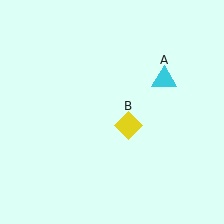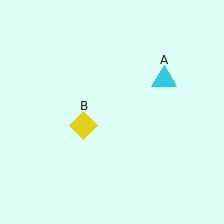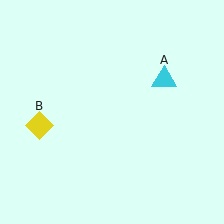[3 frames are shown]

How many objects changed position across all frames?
1 object changed position: yellow diamond (object B).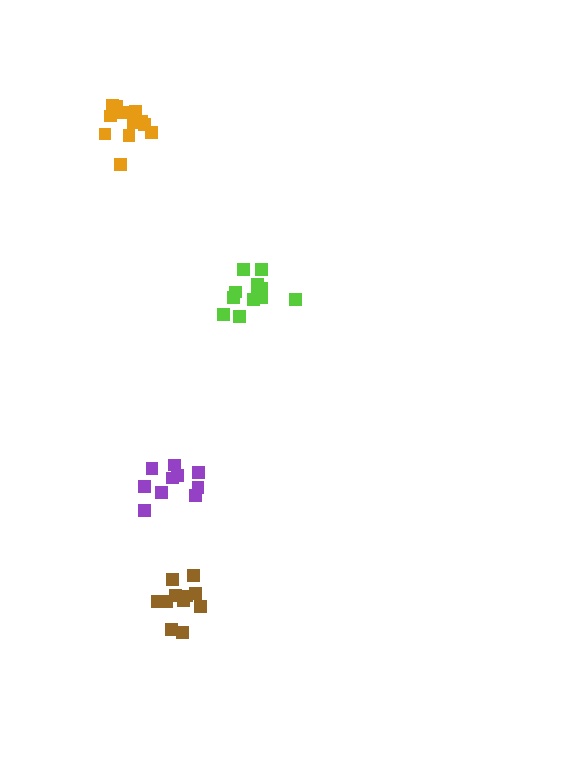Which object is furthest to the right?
The lime cluster is rightmost.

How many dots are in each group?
Group 1: 12 dots, Group 2: 13 dots, Group 3: 10 dots, Group 4: 11 dots (46 total).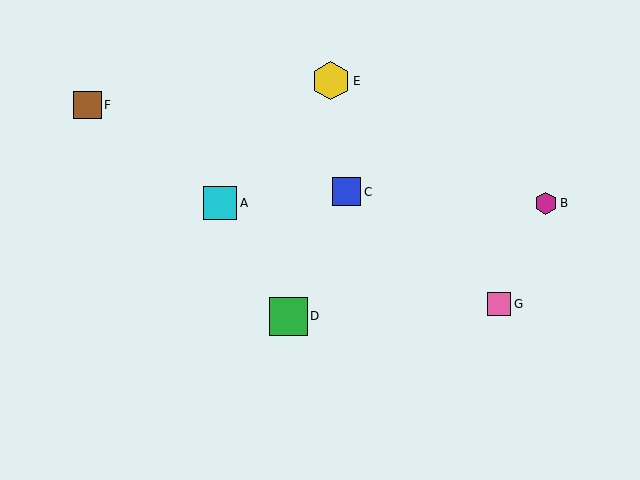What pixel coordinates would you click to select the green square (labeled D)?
Click at (288, 316) to select the green square D.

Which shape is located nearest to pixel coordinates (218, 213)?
The cyan square (labeled A) at (220, 203) is nearest to that location.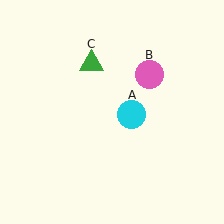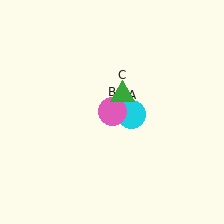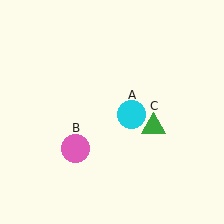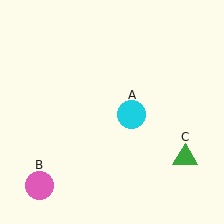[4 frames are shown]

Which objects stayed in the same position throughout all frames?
Cyan circle (object A) remained stationary.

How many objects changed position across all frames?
2 objects changed position: pink circle (object B), green triangle (object C).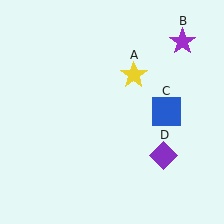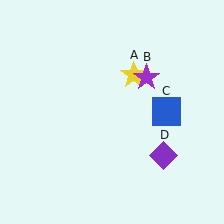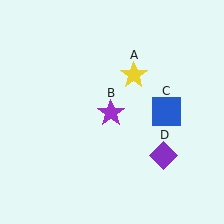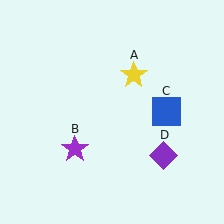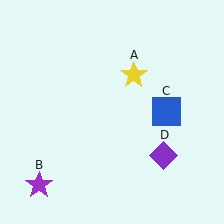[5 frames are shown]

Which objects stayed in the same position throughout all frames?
Yellow star (object A) and blue square (object C) and purple diamond (object D) remained stationary.